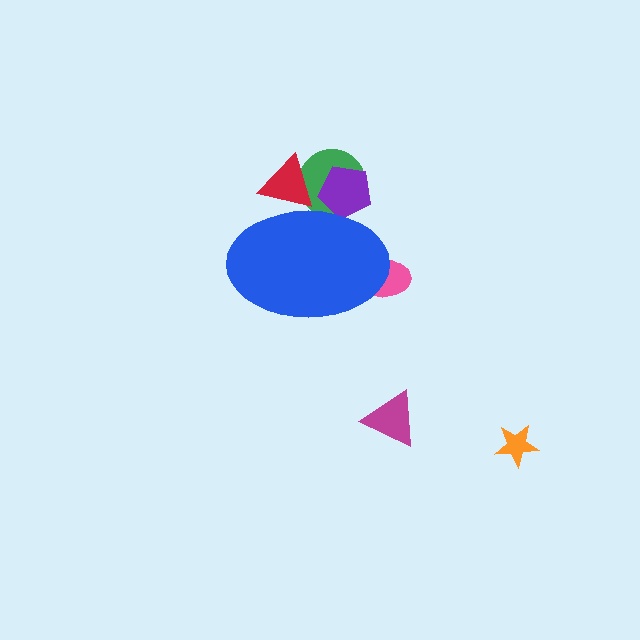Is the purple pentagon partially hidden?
Yes, the purple pentagon is partially hidden behind the blue ellipse.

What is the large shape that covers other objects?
A blue ellipse.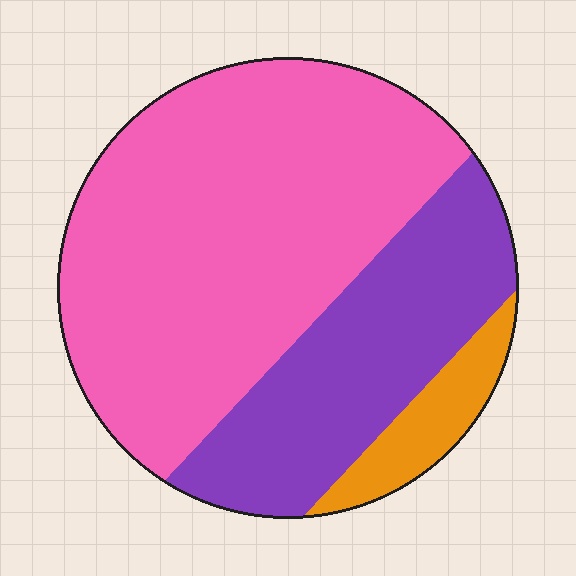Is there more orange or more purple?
Purple.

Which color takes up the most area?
Pink, at roughly 60%.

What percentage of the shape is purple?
Purple takes up between a sixth and a third of the shape.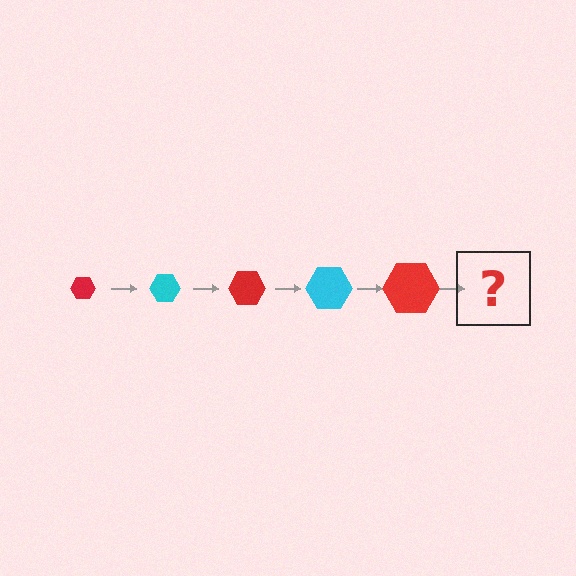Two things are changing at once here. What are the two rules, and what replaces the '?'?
The two rules are that the hexagon grows larger each step and the color cycles through red and cyan. The '?' should be a cyan hexagon, larger than the previous one.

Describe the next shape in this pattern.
It should be a cyan hexagon, larger than the previous one.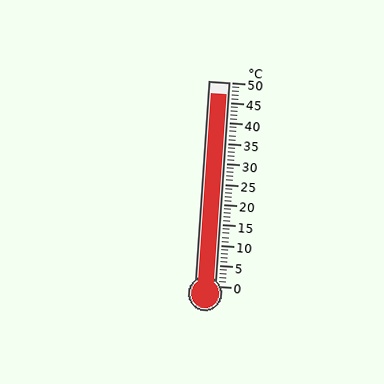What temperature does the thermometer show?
The thermometer shows approximately 47°C.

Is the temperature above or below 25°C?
The temperature is above 25°C.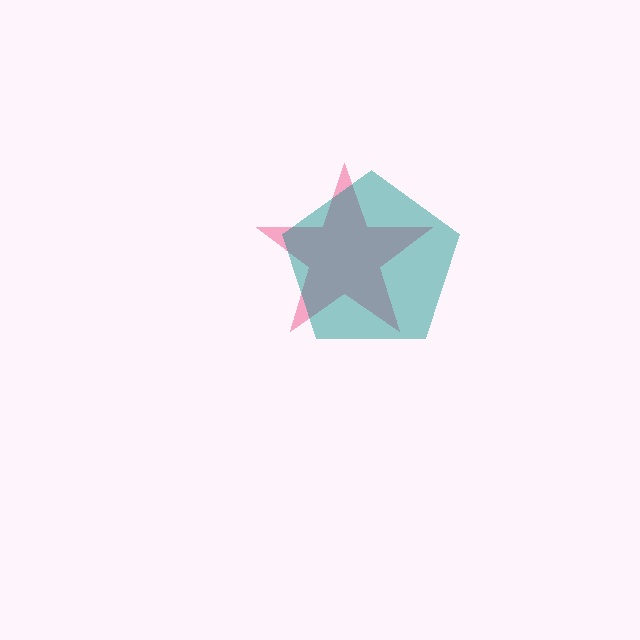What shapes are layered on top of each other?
The layered shapes are: a pink star, a teal pentagon.